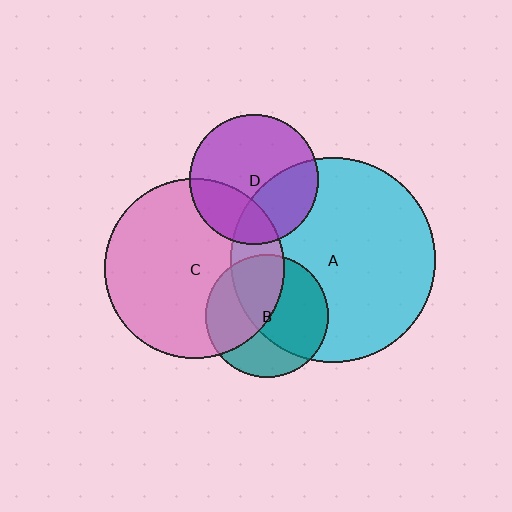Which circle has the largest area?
Circle A (cyan).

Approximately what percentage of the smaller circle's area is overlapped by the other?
Approximately 60%.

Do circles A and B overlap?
Yes.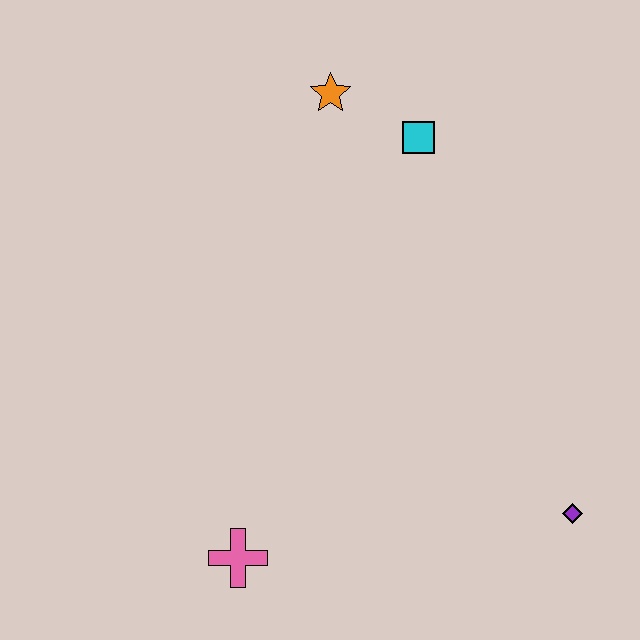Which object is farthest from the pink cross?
The orange star is farthest from the pink cross.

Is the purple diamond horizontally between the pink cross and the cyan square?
No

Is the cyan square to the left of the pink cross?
No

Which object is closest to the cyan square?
The orange star is closest to the cyan square.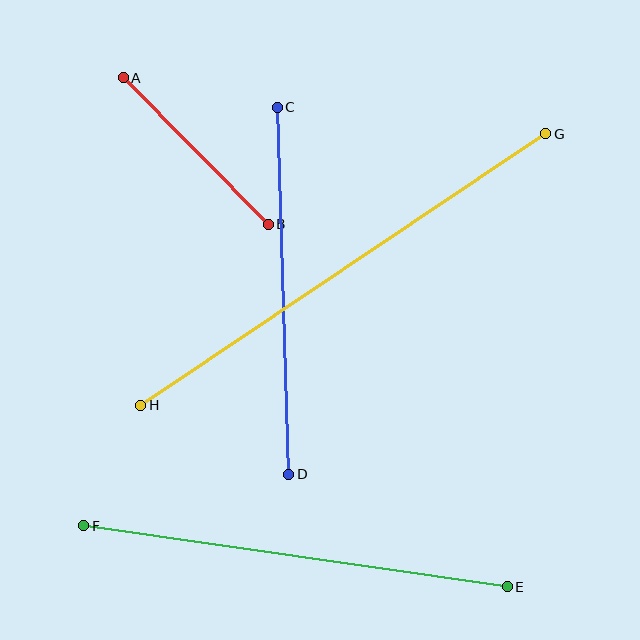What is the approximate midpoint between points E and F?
The midpoint is at approximately (295, 556) pixels.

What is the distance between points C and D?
The distance is approximately 367 pixels.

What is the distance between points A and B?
The distance is approximately 206 pixels.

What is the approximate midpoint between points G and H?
The midpoint is at approximately (343, 270) pixels.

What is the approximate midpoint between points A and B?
The midpoint is at approximately (196, 151) pixels.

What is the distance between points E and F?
The distance is approximately 428 pixels.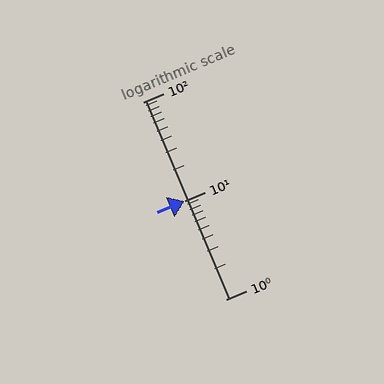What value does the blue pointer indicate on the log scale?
The pointer indicates approximately 10.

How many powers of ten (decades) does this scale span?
The scale spans 2 decades, from 1 to 100.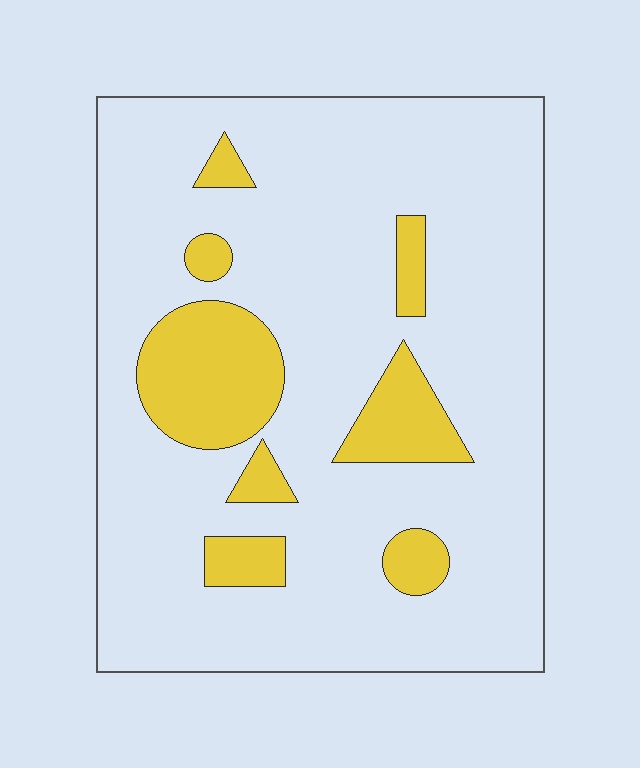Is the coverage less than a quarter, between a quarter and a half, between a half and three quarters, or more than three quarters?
Less than a quarter.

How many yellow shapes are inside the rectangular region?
8.